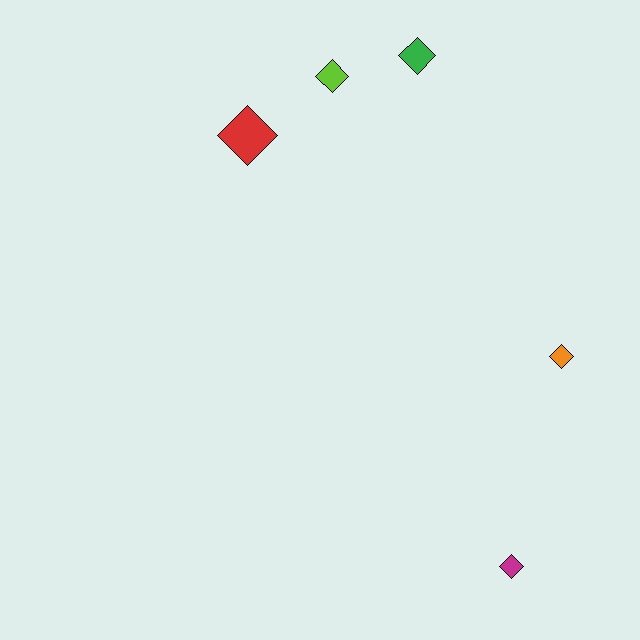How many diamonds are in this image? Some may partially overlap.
There are 5 diamonds.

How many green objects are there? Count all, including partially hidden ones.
There is 1 green object.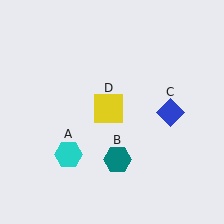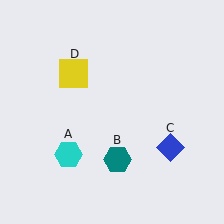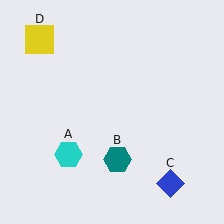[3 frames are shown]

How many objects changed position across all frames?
2 objects changed position: blue diamond (object C), yellow square (object D).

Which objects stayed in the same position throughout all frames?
Cyan hexagon (object A) and teal hexagon (object B) remained stationary.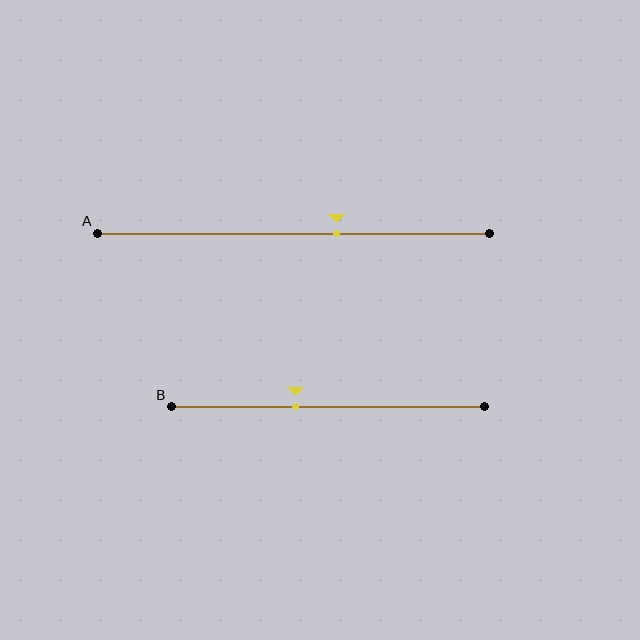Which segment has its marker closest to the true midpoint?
Segment B has its marker closest to the true midpoint.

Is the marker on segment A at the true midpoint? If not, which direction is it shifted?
No, the marker on segment A is shifted to the right by about 11% of the segment length.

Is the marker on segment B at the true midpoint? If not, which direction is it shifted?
No, the marker on segment B is shifted to the left by about 10% of the segment length.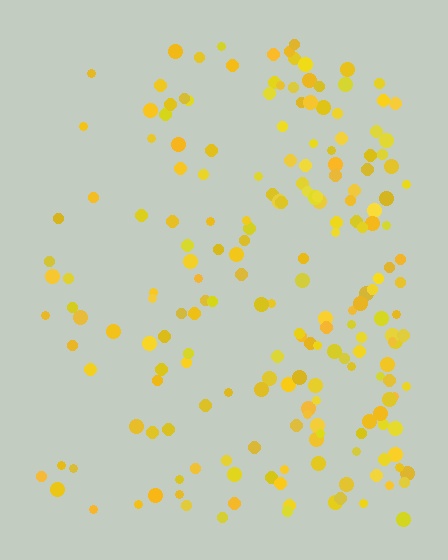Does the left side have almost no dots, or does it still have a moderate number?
Still a moderate number, just noticeably fewer than the right.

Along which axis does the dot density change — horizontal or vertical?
Horizontal.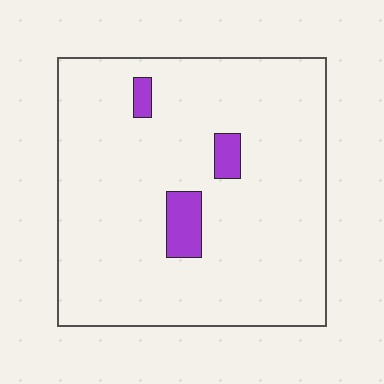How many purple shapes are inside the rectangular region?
3.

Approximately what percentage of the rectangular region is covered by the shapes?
Approximately 5%.